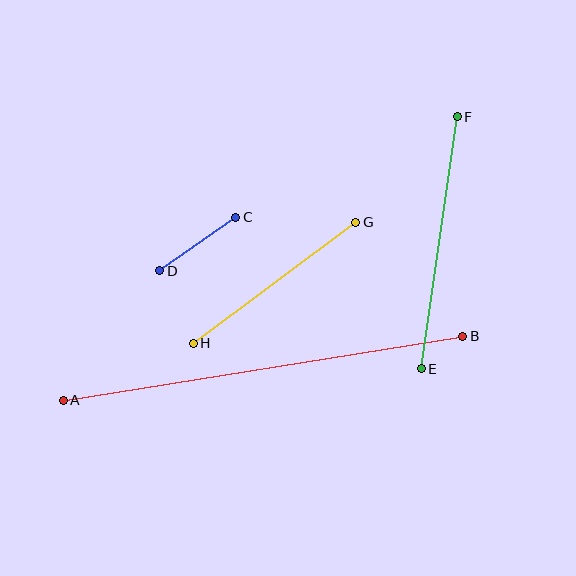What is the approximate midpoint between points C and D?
The midpoint is at approximately (198, 244) pixels.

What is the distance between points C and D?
The distance is approximately 93 pixels.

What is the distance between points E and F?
The distance is approximately 254 pixels.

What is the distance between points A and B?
The distance is approximately 404 pixels.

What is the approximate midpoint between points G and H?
The midpoint is at approximately (275, 283) pixels.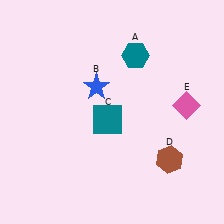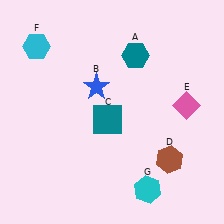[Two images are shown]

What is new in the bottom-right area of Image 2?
A cyan hexagon (G) was added in the bottom-right area of Image 2.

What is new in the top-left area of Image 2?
A cyan hexagon (F) was added in the top-left area of Image 2.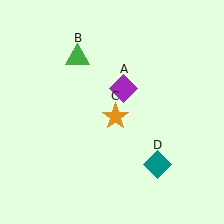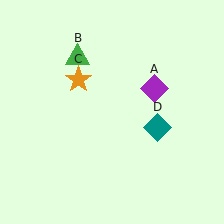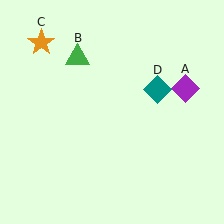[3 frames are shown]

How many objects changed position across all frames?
3 objects changed position: purple diamond (object A), orange star (object C), teal diamond (object D).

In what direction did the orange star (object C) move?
The orange star (object C) moved up and to the left.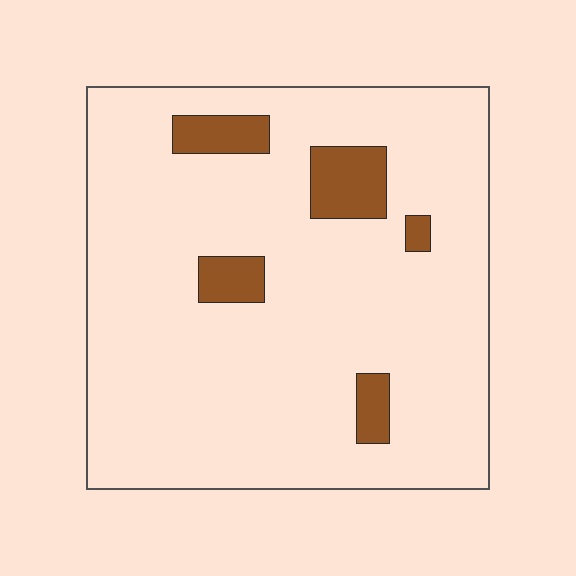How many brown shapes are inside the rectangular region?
5.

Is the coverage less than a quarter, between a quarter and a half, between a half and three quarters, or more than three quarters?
Less than a quarter.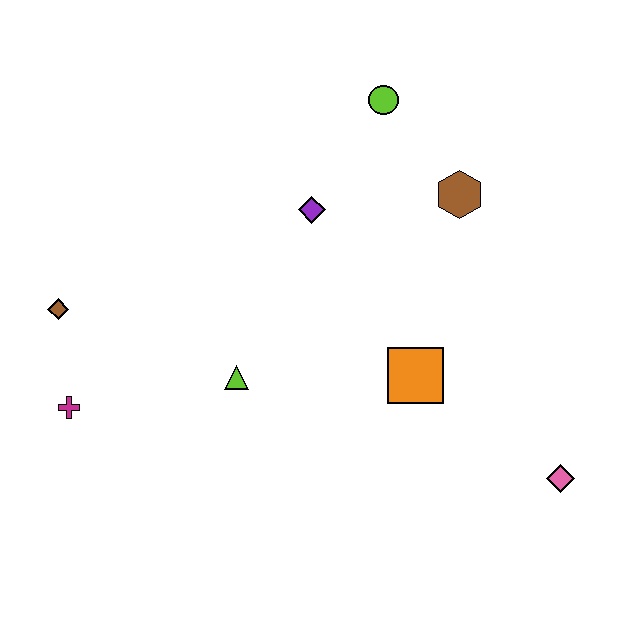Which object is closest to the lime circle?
The brown hexagon is closest to the lime circle.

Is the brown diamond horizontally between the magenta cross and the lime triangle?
No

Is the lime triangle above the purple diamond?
No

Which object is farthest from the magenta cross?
The pink diamond is farthest from the magenta cross.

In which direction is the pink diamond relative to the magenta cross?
The pink diamond is to the right of the magenta cross.